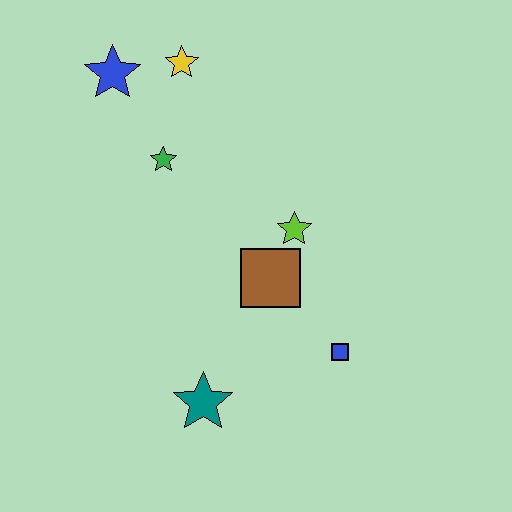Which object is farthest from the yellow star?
The teal star is farthest from the yellow star.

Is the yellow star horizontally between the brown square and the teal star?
No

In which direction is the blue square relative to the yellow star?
The blue square is below the yellow star.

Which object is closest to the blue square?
The brown square is closest to the blue square.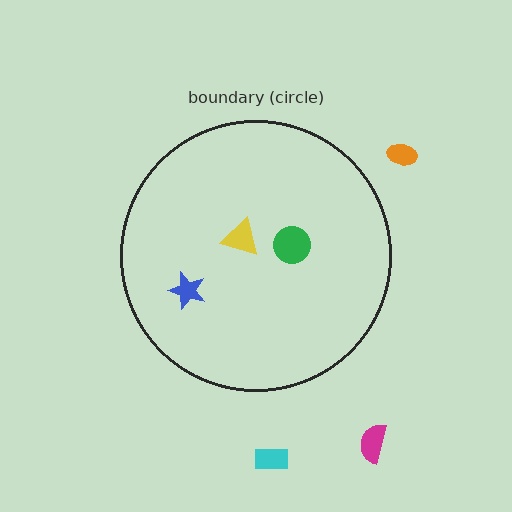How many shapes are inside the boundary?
3 inside, 3 outside.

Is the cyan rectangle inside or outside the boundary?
Outside.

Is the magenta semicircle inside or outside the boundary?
Outside.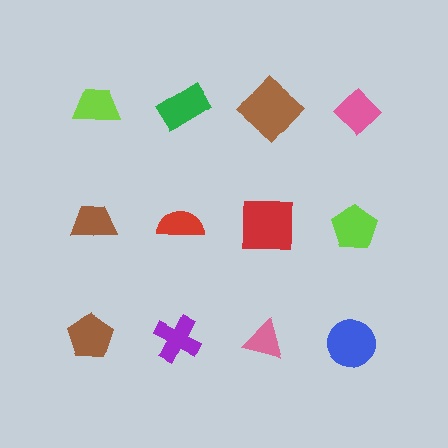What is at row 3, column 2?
A purple cross.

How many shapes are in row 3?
4 shapes.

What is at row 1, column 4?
A pink diamond.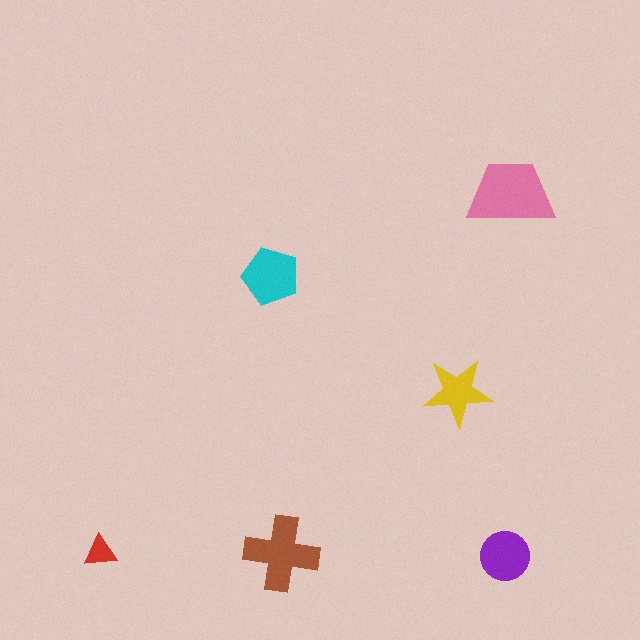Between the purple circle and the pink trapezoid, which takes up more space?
The pink trapezoid.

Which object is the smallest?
The red triangle.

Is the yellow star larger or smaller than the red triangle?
Larger.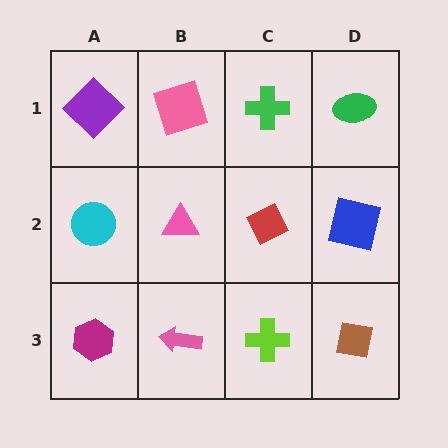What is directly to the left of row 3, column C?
A pink arrow.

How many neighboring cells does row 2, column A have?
3.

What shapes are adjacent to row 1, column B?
A pink triangle (row 2, column B), a purple diamond (row 1, column A), a green cross (row 1, column C).